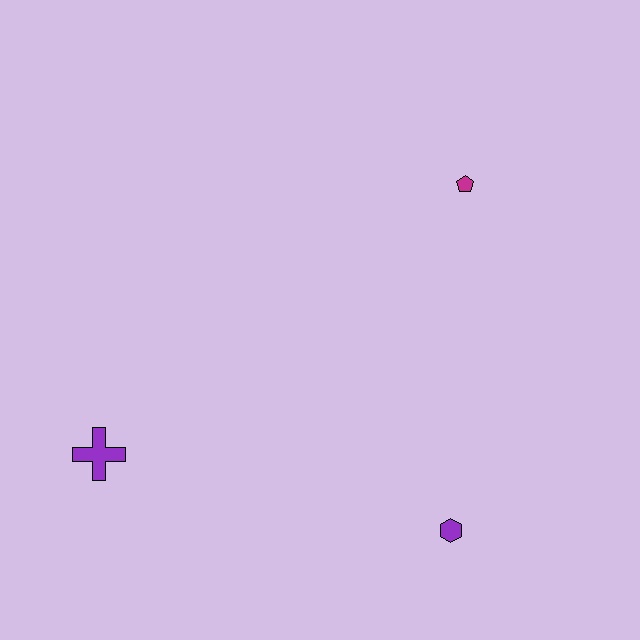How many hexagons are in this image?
There is 1 hexagon.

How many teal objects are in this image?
There are no teal objects.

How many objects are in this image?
There are 3 objects.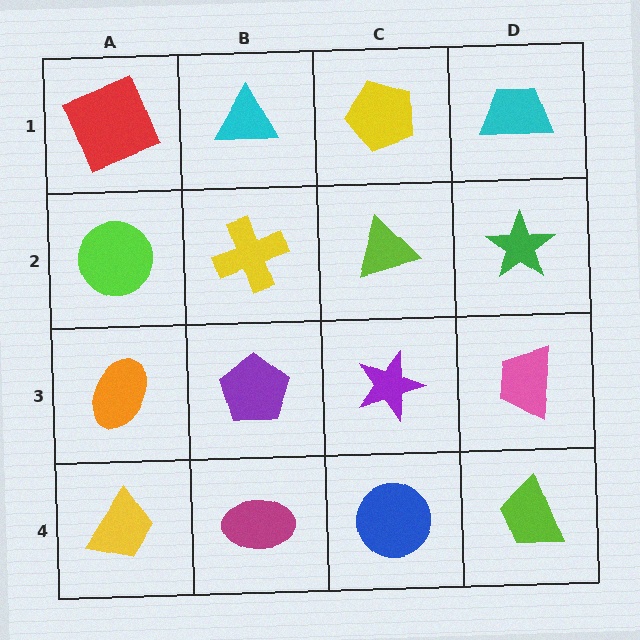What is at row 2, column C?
A lime triangle.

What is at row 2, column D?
A green star.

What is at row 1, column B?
A cyan triangle.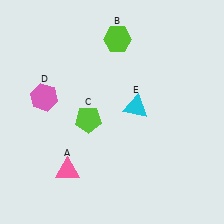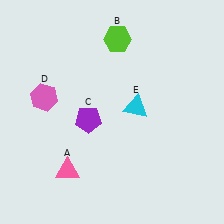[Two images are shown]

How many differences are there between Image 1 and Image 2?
There is 1 difference between the two images.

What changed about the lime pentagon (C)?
In Image 1, C is lime. In Image 2, it changed to purple.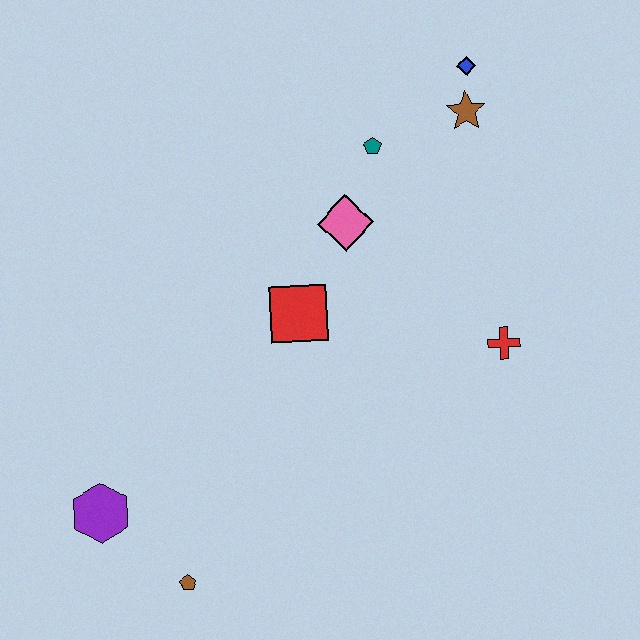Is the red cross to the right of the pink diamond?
Yes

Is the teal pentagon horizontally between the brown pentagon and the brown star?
Yes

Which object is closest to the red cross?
The pink diamond is closest to the red cross.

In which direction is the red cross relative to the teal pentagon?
The red cross is below the teal pentagon.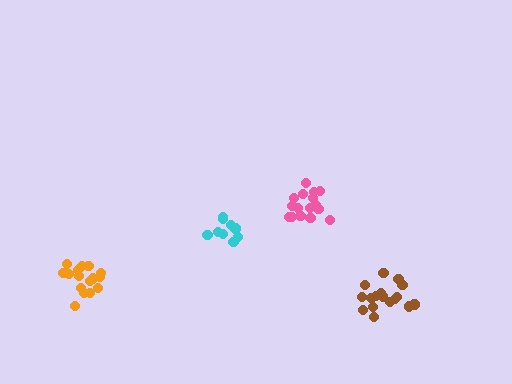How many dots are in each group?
Group 1: 16 dots, Group 2: 17 dots, Group 3: 16 dots, Group 4: 11 dots (60 total).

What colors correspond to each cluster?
The clusters are colored: pink, brown, orange, cyan.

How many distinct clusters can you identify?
There are 4 distinct clusters.